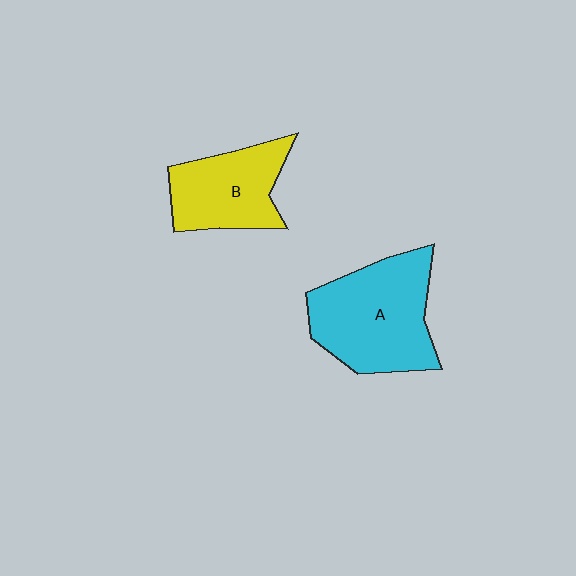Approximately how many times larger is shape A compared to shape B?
Approximately 1.4 times.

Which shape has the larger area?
Shape A (cyan).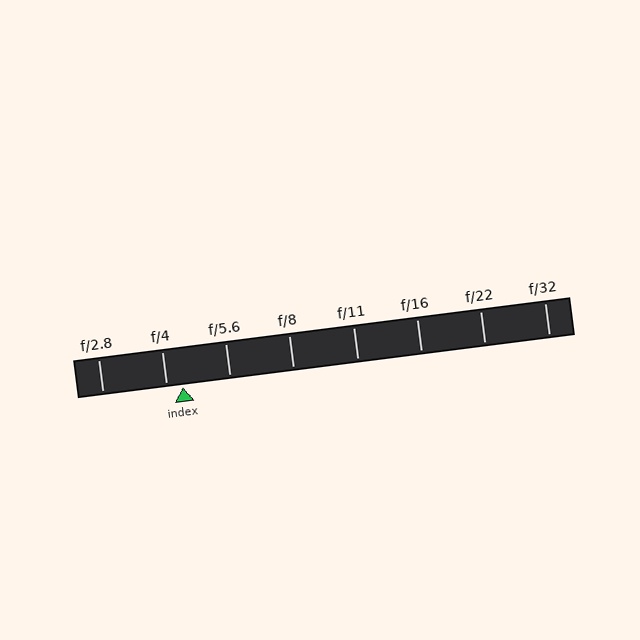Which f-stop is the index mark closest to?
The index mark is closest to f/4.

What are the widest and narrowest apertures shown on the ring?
The widest aperture shown is f/2.8 and the narrowest is f/32.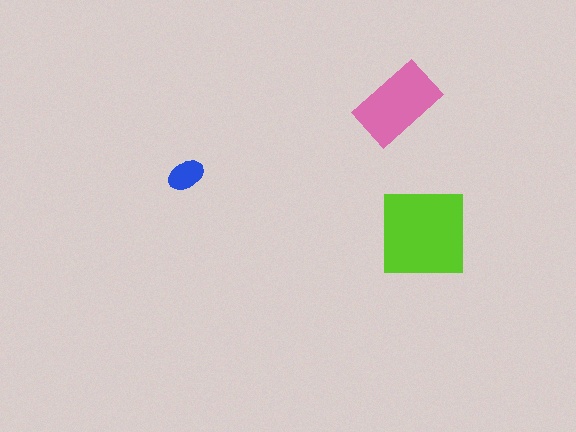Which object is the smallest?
The blue ellipse.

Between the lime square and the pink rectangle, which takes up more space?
The lime square.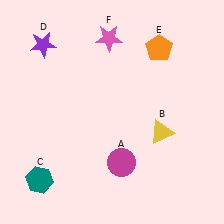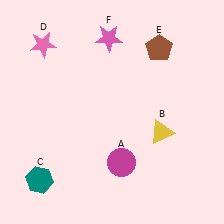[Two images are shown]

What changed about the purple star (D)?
In Image 1, D is purple. In Image 2, it changed to pink.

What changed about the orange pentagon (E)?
In Image 1, E is orange. In Image 2, it changed to brown.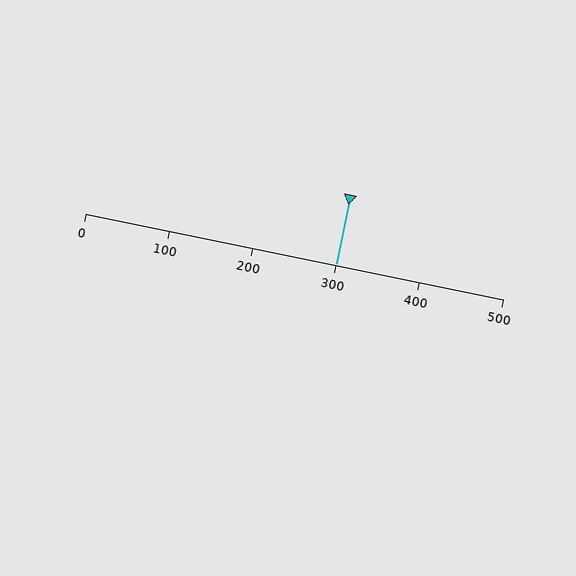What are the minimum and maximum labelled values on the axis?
The axis runs from 0 to 500.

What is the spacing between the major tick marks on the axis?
The major ticks are spaced 100 apart.